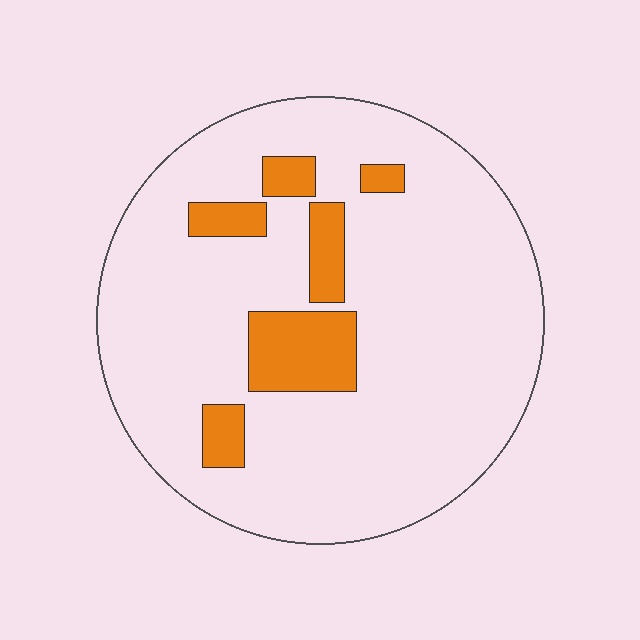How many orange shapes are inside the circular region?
6.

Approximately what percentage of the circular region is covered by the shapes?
Approximately 15%.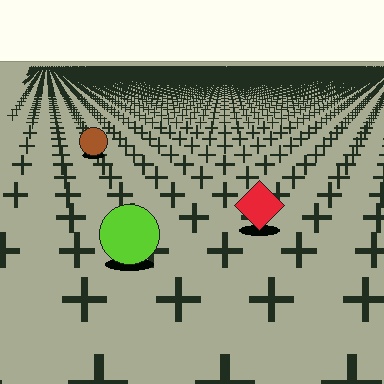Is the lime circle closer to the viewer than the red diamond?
Yes. The lime circle is closer — you can tell from the texture gradient: the ground texture is coarser near it.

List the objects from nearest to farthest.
From nearest to farthest: the lime circle, the red diamond, the brown circle.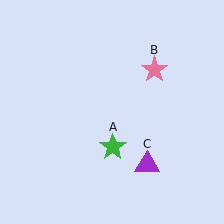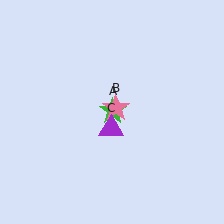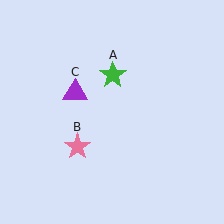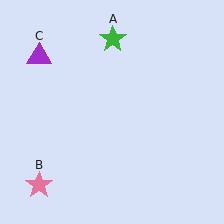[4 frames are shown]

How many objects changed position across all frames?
3 objects changed position: green star (object A), pink star (object B), purple triangle (object C).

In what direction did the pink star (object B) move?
The pink star (object B) moved down and to the left.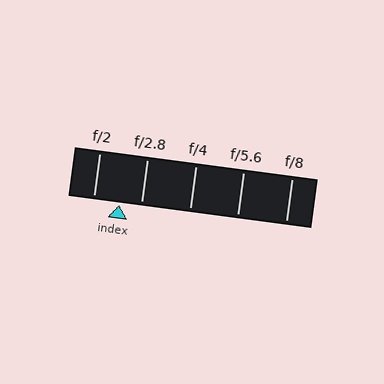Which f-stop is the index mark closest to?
The index mark is closest to f/2.8.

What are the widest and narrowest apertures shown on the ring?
The widest aperture shown is f/2 and the narrowest is f/8.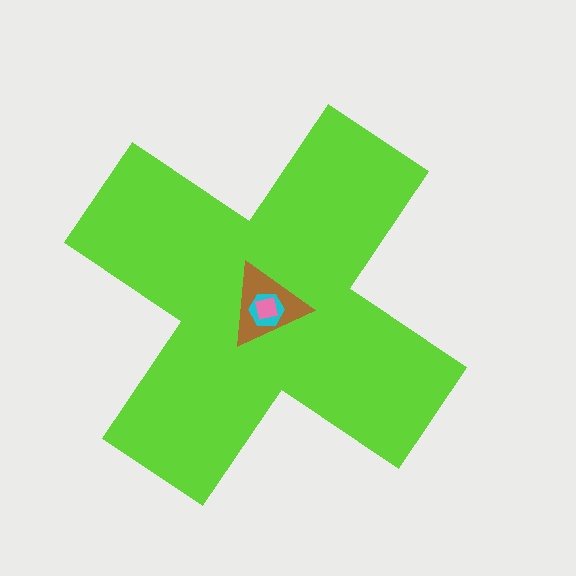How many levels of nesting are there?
4.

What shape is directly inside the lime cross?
The brown triangle.